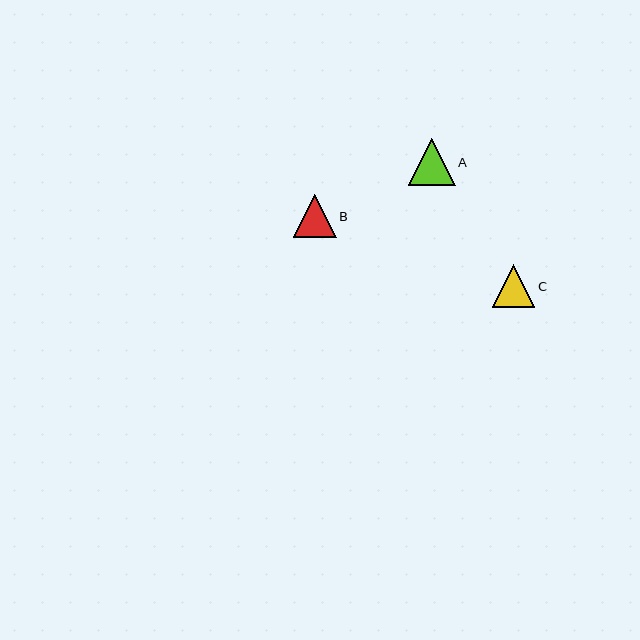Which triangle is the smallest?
Triangle B is the smallest with a size of approximately 42 pixels.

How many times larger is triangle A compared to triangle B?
Triangle A is approximately 1.1 times the size of triangle B.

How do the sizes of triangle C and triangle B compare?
Triangle C and triangle B are approximately the same size.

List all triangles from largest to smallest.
From largest to smallest: A, C, B.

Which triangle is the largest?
Triangle A is the largest with a size of approximately 47 pixels.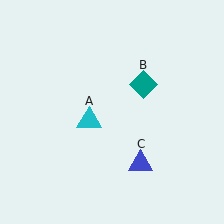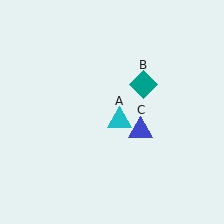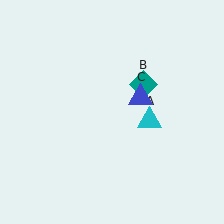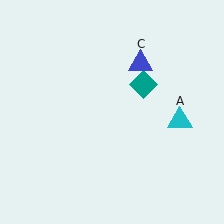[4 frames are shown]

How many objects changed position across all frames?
2 objects changed position: cyan triangle (object A), blue triangle (object C).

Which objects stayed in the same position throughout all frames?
Teal diamond (object B) remained stationary.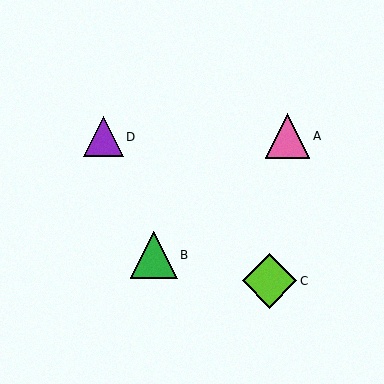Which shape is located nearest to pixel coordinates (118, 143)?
The purple triangle (labeled D) at (104, 137) is nearest to that location.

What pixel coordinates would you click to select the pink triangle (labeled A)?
Click at (288, 136) to select the pink triangle A.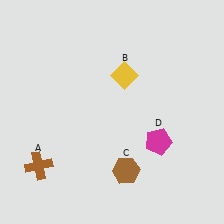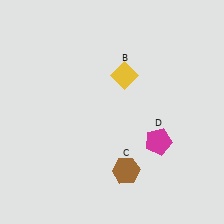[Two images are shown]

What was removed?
The brown cross (A) was removed in Image 2.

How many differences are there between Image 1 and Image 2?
There is 1 difference between the two images.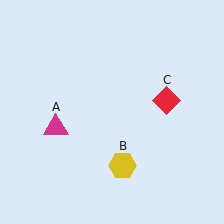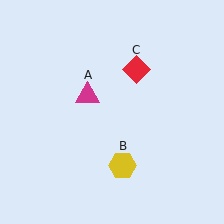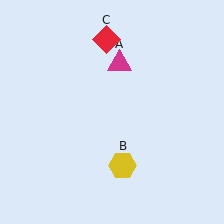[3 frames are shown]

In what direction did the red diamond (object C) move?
The red diamond (object C) moved up and to the left.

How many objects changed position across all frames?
2 objects changed position: magenta triangle (object A), red diamond (object C).